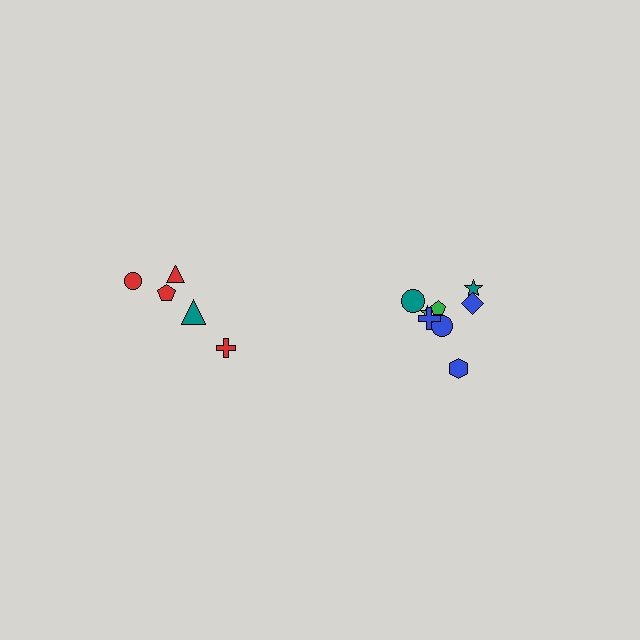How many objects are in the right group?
There are 8 objects.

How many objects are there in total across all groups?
There are 13 objects.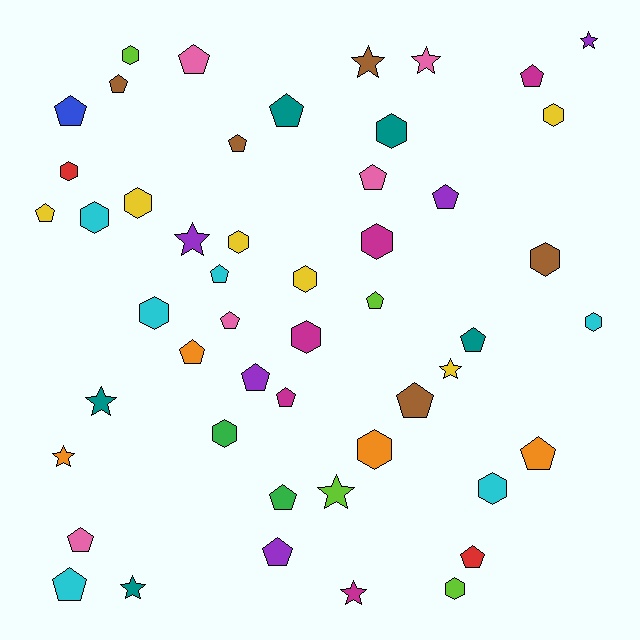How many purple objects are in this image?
There are 5 purple objects.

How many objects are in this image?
There are 50 objects.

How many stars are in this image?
There are 10 stars.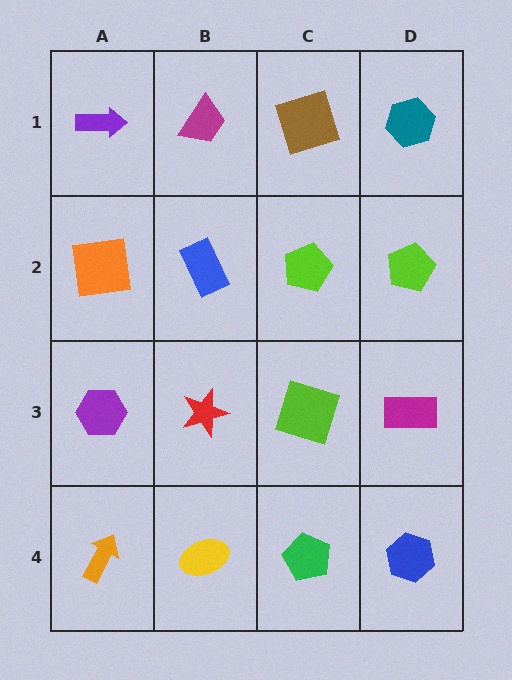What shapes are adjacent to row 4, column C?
A lime square (row 3, column C), a yellow ellipse (row 4, column B), a blue hexagon (row 4, column D).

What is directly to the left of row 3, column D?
A lime square.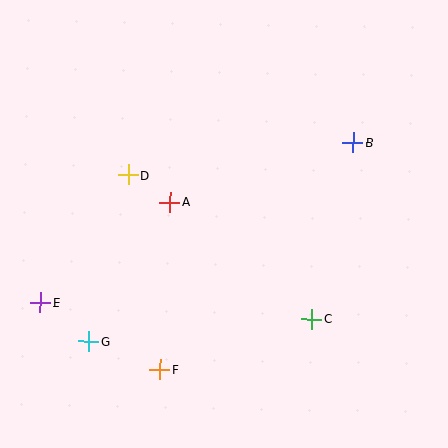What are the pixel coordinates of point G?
Point G is at (89, 342).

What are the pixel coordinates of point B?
Point B is at (353, 143).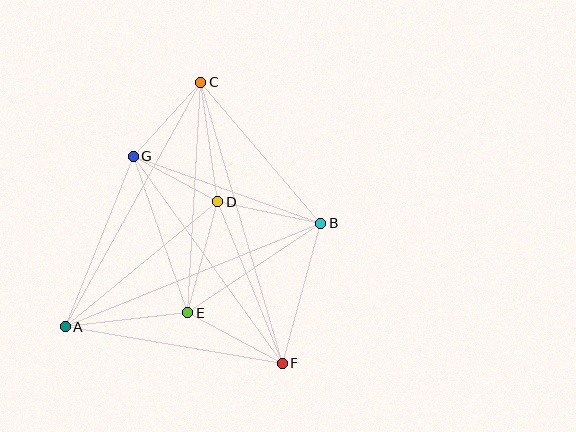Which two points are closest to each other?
Points D and G are closest to each other.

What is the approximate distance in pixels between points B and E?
The distance between B and E is approximately 160 pixels.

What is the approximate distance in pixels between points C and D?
The distance between C and D is approximately 121 pixels.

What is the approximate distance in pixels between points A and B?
The distance between A and B is approximately 276 pixels.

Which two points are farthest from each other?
Points C and F are farthest from each other.